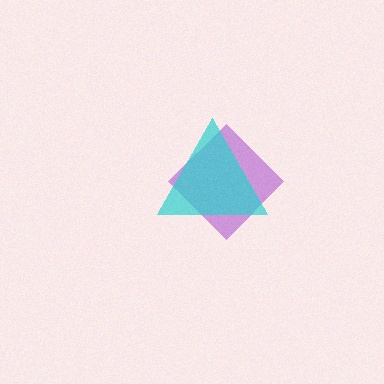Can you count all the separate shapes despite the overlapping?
Yes, there are 2 separate shapes.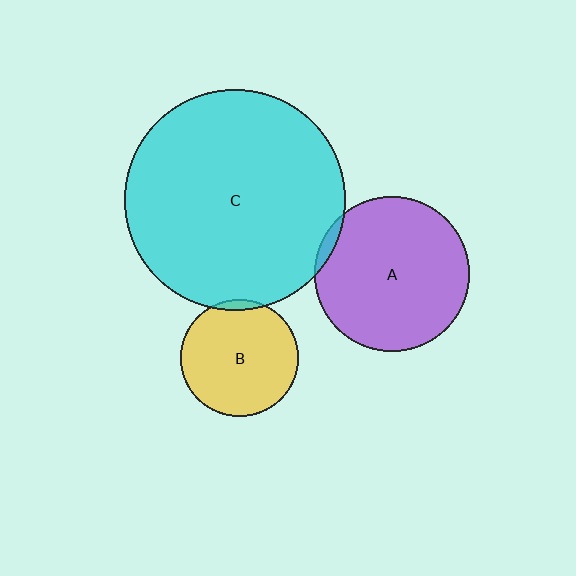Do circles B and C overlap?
Yes.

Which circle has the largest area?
Circle C (cyan).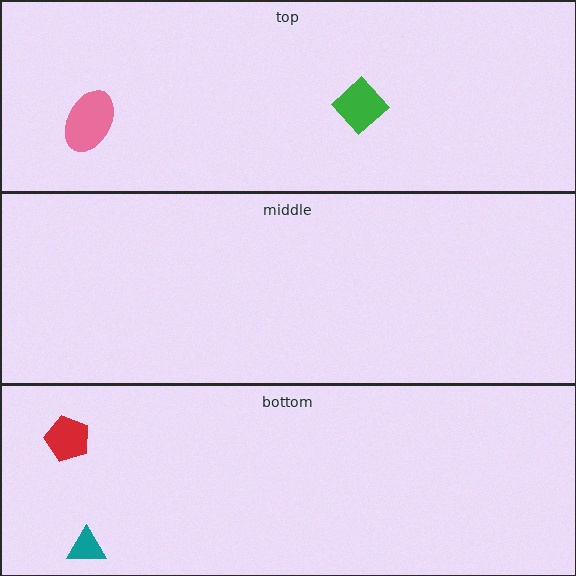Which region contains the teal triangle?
The bottom region.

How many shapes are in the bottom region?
2.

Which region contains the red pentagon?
The bottom region.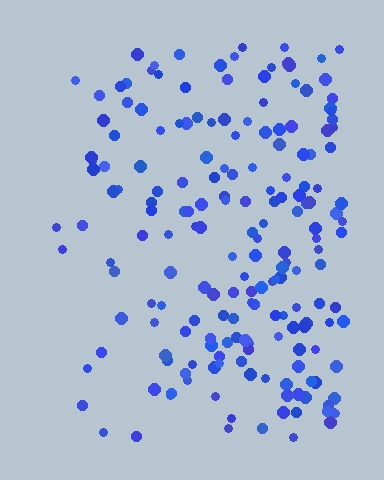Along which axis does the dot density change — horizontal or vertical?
Horizontal.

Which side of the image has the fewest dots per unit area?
The left.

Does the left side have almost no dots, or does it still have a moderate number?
Still a moderate number, just noticeably fewer than the right.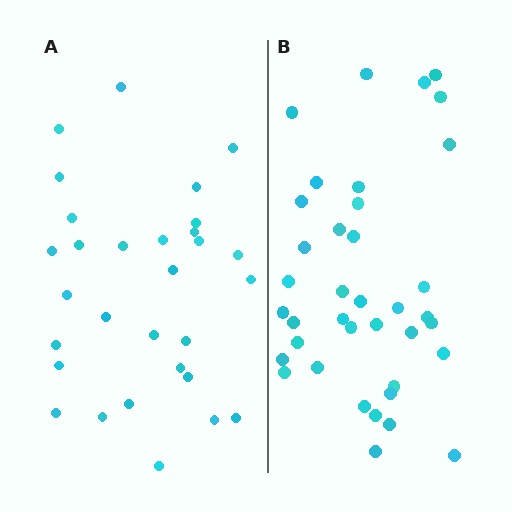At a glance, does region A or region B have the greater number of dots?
Region B (the right region) has more dots.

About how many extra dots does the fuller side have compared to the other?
Region B has roughly 8 or so more dots than region A.